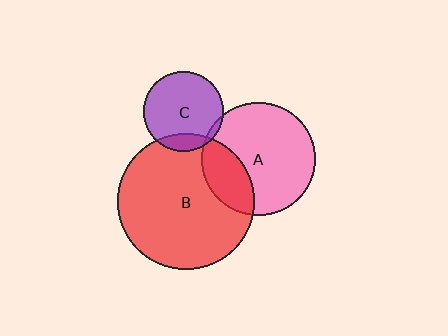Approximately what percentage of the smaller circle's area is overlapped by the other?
Approximately 15%.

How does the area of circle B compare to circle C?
Approximately 2.9 times.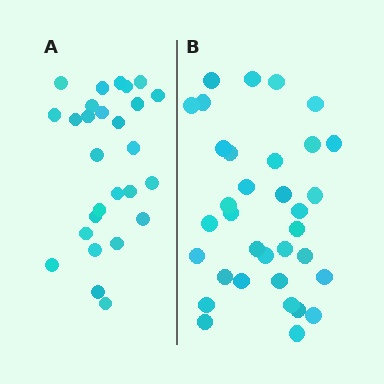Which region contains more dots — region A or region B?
Region B (the right region) has more dots.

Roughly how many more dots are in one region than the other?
Region B has roughly 8 or so more dots than region A.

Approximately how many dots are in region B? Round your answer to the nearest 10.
About 30 dots. (The exact count is 34, which rounds to 30.)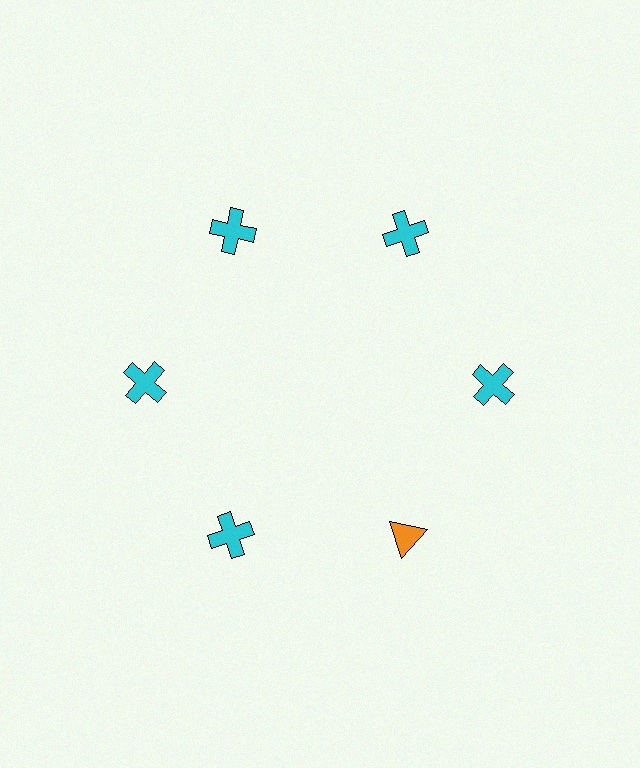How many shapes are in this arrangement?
There are 6 shapes arranged in a ring pattern.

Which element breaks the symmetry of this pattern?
The orange triangle at roughly the 5 o'clock position breaks the symmetry. All other shapes are cyan crosses.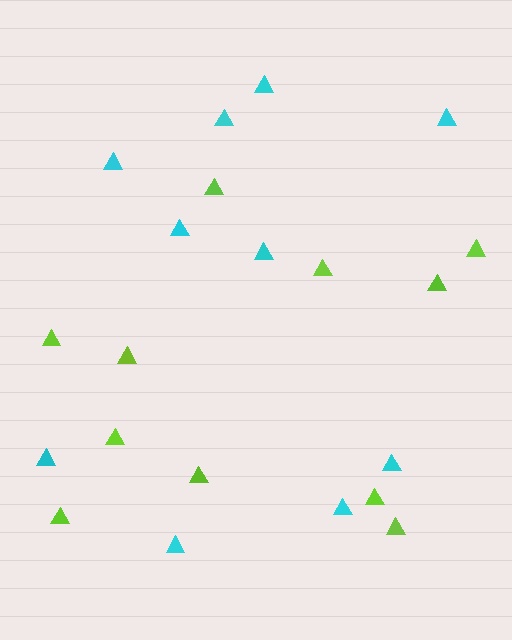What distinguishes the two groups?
There are 2 groups: one group of lime triangles (11) and one group of cyan triangles (10).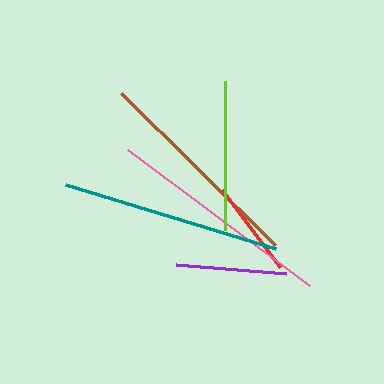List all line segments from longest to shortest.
From longest to shortest: pink, teal, brown, lime, purple, red.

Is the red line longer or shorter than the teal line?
The teal line is longer than the red line.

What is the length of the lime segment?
The lime segment is approximately 150 pixels long.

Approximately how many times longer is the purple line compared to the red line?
The purple line is approximately 1.1 times the length of the red line.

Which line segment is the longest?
The pink line is the longest at approximately 227 pixels.